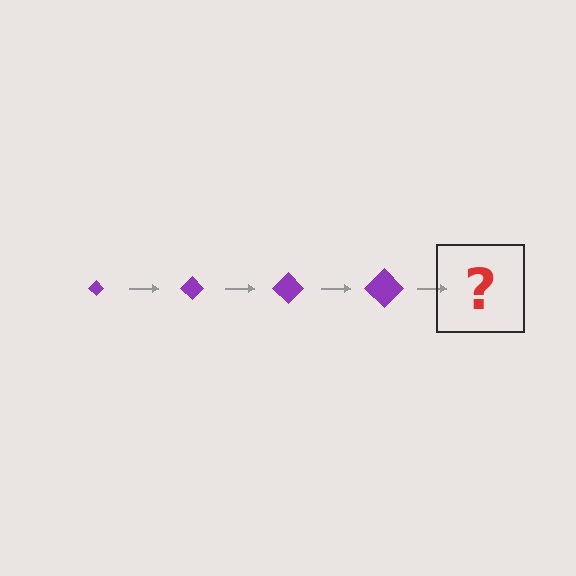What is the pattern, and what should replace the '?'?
The pattern is that the diamond gets progressively larger each step. The '?' should be a purple diamond, larger than the previous one.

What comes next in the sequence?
The next element should be a purple diamond, larger than the previous one.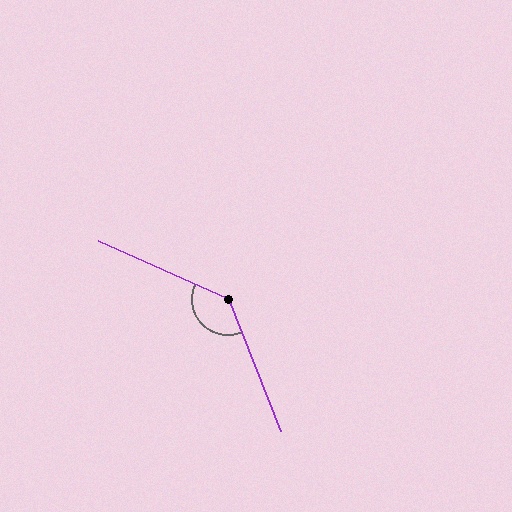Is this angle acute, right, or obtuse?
It is obtuse.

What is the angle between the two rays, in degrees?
Approximately 136 degrees.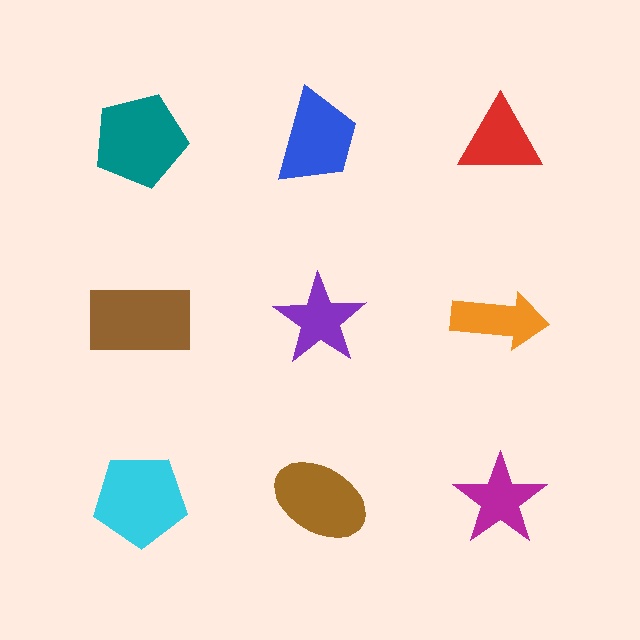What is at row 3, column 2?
A brown ellipse.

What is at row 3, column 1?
A cyan pentagon.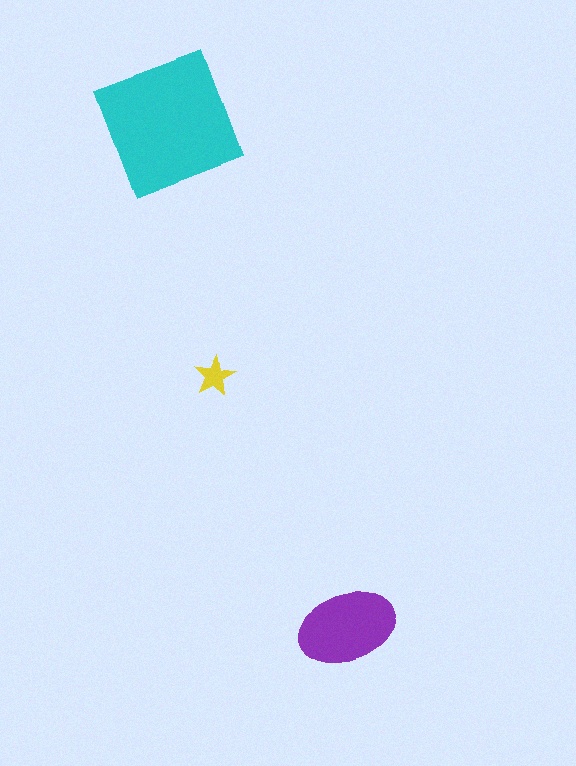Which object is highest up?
The cyan square is topmost.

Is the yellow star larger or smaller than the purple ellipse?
Smaller.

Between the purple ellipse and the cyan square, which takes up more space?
The cyan square.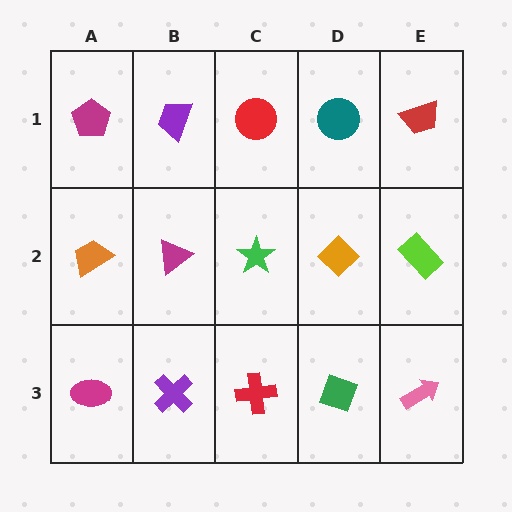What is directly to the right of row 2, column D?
A lime rectangle.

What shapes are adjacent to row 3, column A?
An orange trapezoid (row 2, column A), a purple cross (row 3, column B).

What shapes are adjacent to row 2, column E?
A red trapezoid (row 1, column E), a pink arrow (row 3, column E), an orange diamond (row 2, column D).